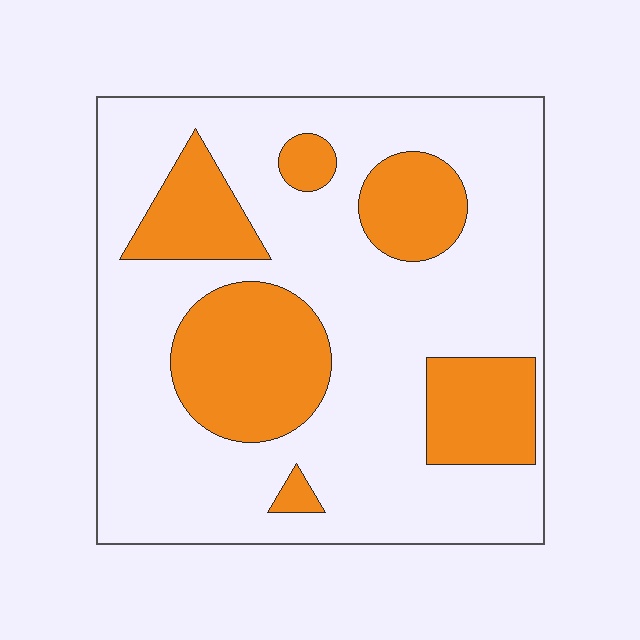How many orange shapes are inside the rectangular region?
6.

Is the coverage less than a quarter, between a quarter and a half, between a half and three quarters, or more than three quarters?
Between a quarter and a half.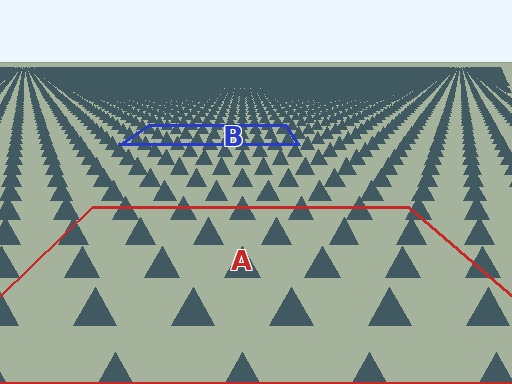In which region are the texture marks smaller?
The texture marks are smaller in region B, because it is farther away.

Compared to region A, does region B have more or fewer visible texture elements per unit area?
Region B has more texture elements per unit area — they are packed more densely because it is farther away.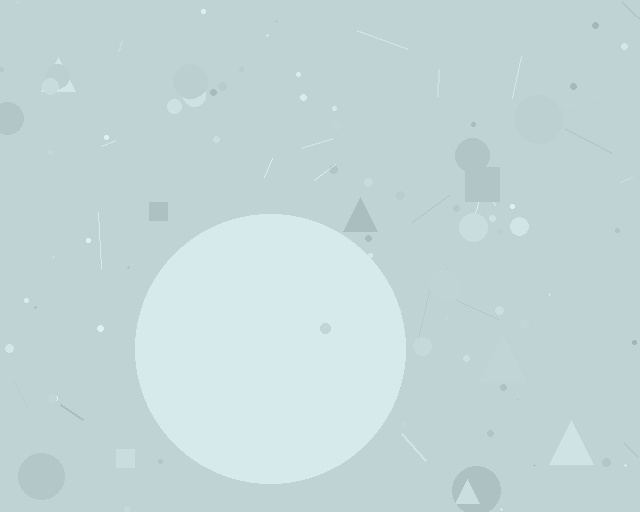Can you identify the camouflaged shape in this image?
The camouflaged shape is a circle.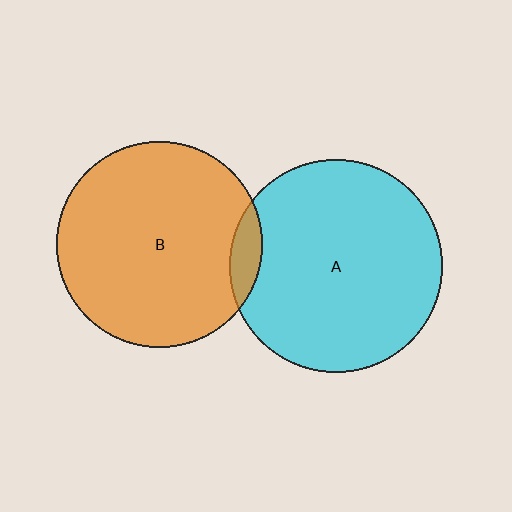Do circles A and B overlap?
Yes.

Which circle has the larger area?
Circle A (cyan).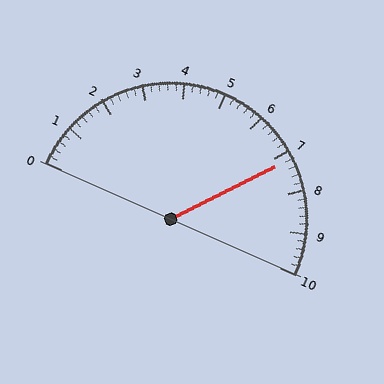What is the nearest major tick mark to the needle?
The nearest major tick mark is 7.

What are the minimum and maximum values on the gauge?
The gauge ranges from 0 to 10.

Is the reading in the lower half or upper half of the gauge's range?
The reading is in the upper half of the range (0 to 10).